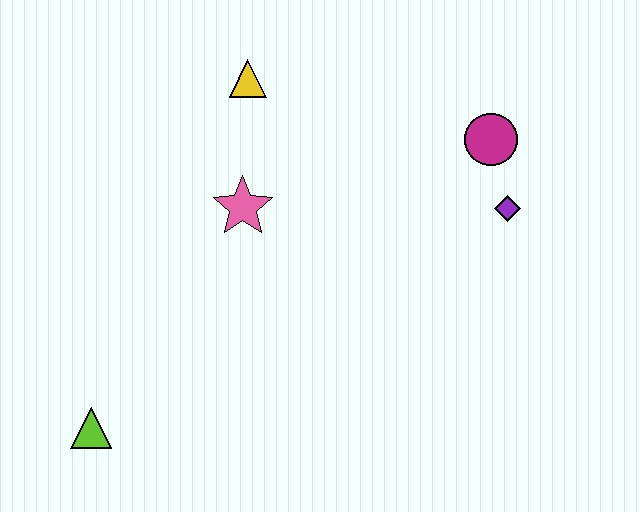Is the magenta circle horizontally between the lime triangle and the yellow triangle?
No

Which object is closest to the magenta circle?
The purple diamond is closest to the magenta circle.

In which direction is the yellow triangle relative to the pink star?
The yellow triangle is above the pink star.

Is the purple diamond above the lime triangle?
Yes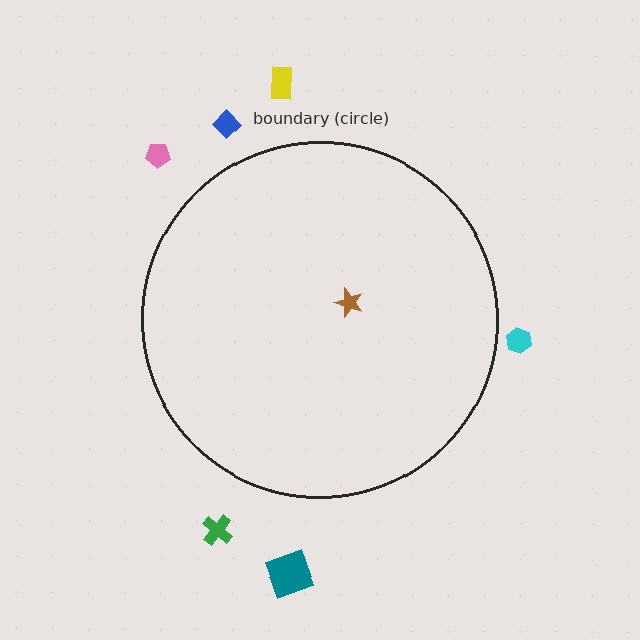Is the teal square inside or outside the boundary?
Outside.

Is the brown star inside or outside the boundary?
Inside.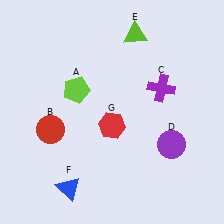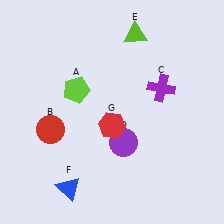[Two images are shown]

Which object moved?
The purple circle (D) moved left.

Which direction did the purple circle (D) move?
The purple circle (D) moved left.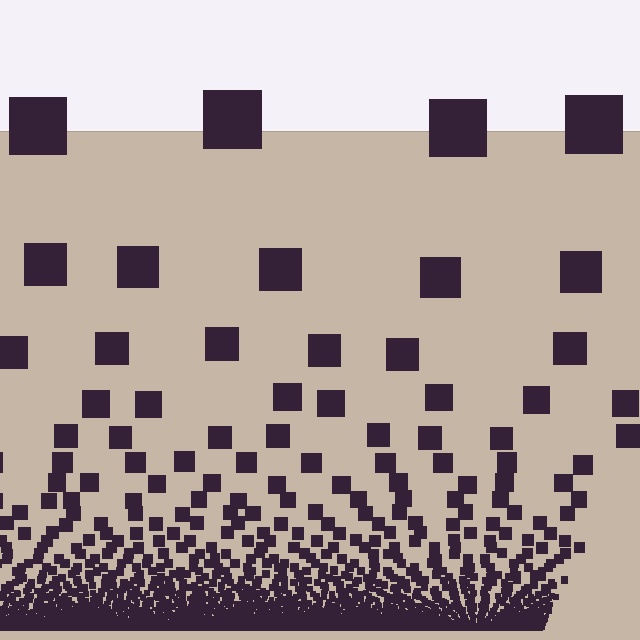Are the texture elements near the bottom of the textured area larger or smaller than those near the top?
Smaller. The gradient is inverted — elements near the bottom are smaller and denser.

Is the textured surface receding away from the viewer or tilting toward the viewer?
The surface appears to tilt toward the viewer. Texture elements get larger and sparser toward the top.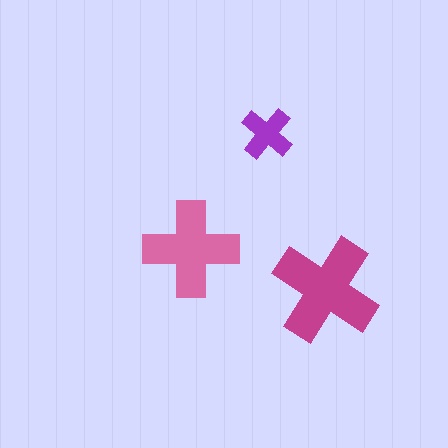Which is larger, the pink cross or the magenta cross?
The magenta one.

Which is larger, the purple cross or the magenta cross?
The magenta one.